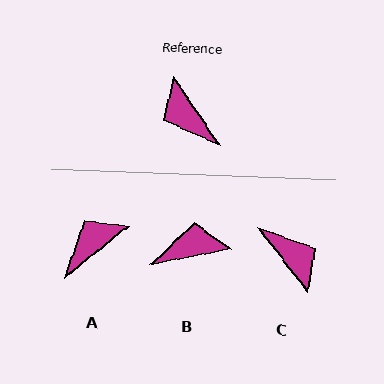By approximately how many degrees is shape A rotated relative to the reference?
Approximately 85 degrees clockwise.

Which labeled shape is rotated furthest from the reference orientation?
C, about 177 degrees away.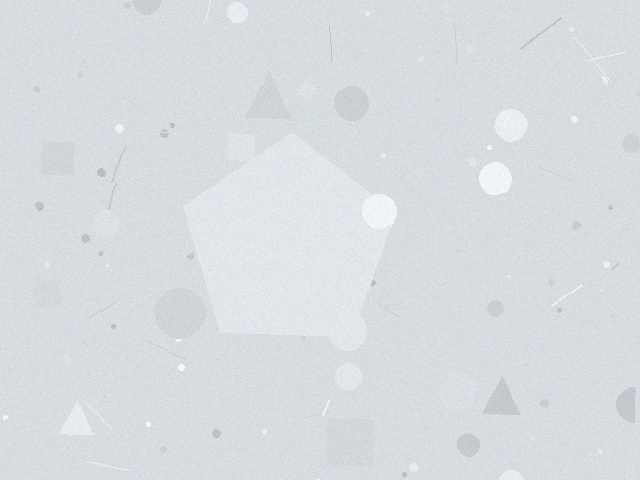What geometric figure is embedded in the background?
A pentagon is embedded in the background.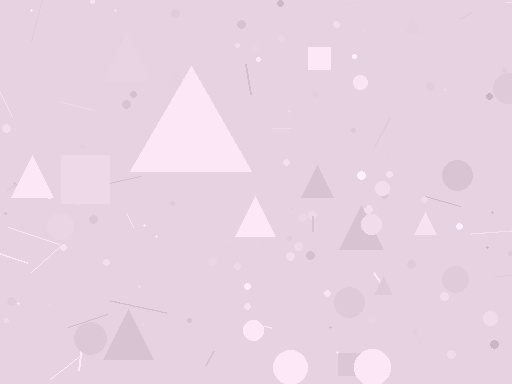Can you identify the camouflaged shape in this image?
The camouflaged shape is a triangle.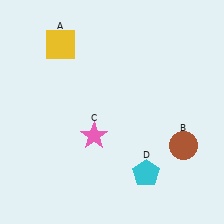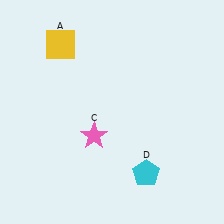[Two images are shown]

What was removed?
The brown circle (B) was removed in Image 2.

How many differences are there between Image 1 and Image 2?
There is 1 difference between the two images.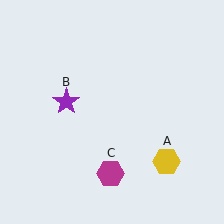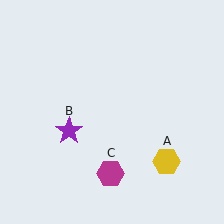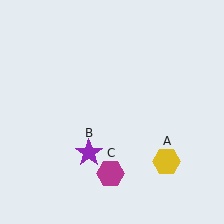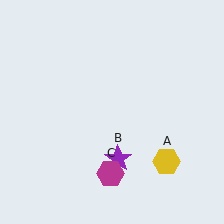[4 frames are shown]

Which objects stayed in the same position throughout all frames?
Yellow hexagon (object A) and magenta hexagon (object C) remained stationary.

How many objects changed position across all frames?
1 object changed position: purple star (object B).